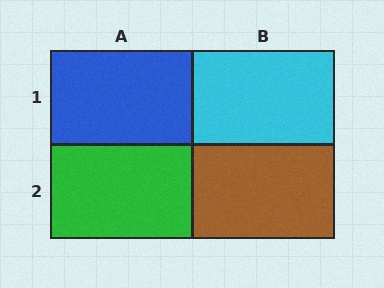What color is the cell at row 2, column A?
Green.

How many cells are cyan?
1 cell is cyan.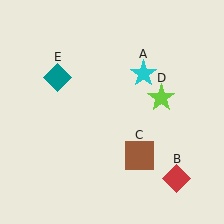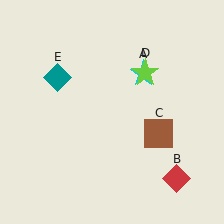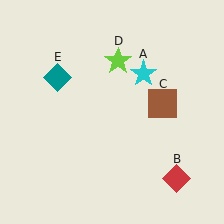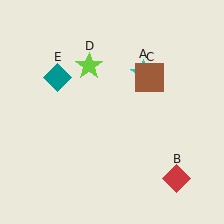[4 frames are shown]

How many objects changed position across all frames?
2 objects changed position: brown square (object C), lime star (object D).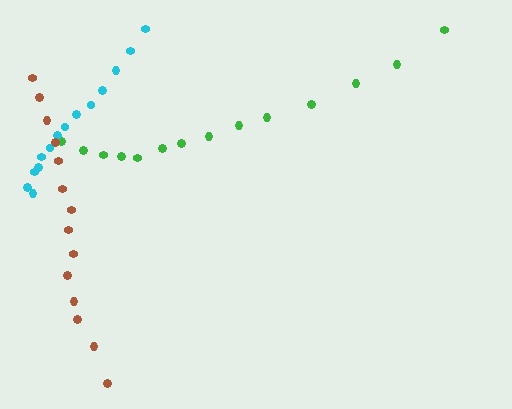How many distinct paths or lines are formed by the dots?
There are 3 distinct paths.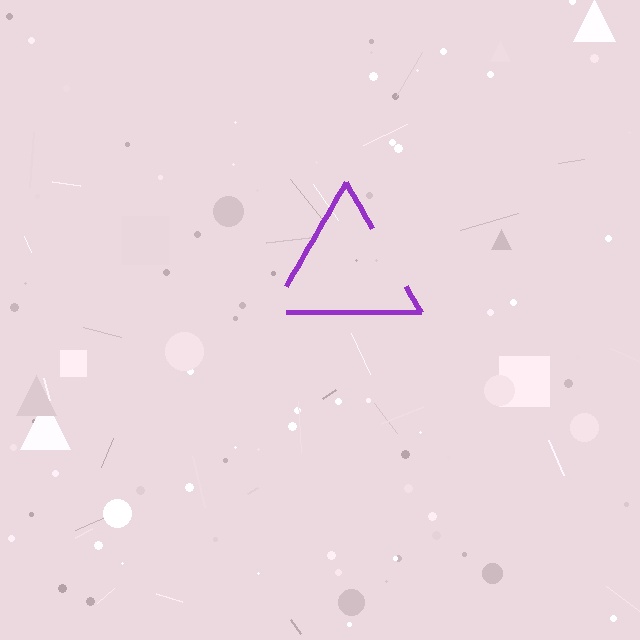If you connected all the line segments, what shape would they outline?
They would outline a triangle.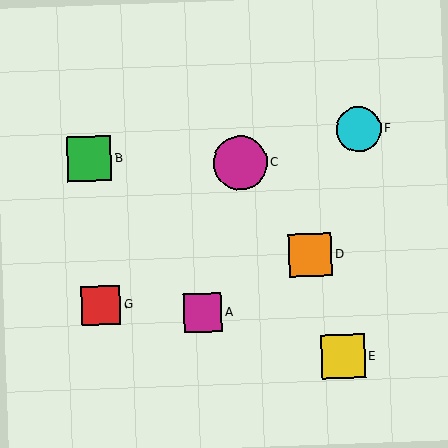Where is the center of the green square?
The center of the green square is at (89, 158).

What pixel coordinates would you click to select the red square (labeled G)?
Click at (101, 305) to select the red square G.